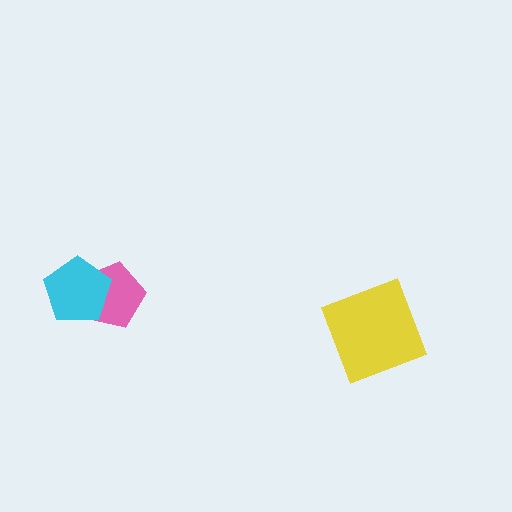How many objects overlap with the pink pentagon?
1 object overlaps with the pink pentagon.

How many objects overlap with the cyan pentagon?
1 object overlaps with the cyan pentagon.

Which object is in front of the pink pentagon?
The cyan pentagon is in front of the pink pentagon.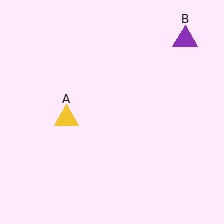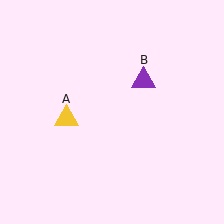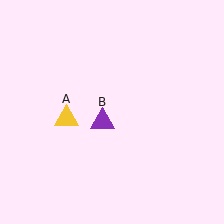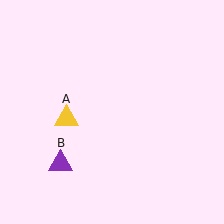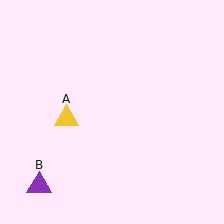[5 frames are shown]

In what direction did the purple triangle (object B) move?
The purple triangle (object B) moved down and to the left.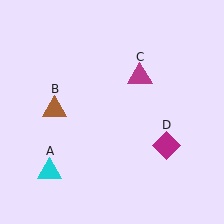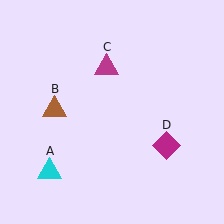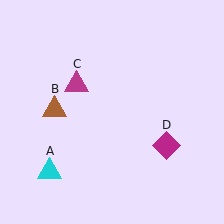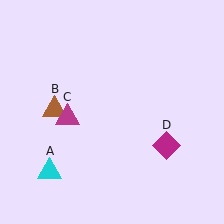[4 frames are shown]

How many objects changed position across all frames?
1 object changed position: magenta triangle (object C).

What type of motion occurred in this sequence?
The magenta triangle (object C) rotated counterclockwise around the center of the scene.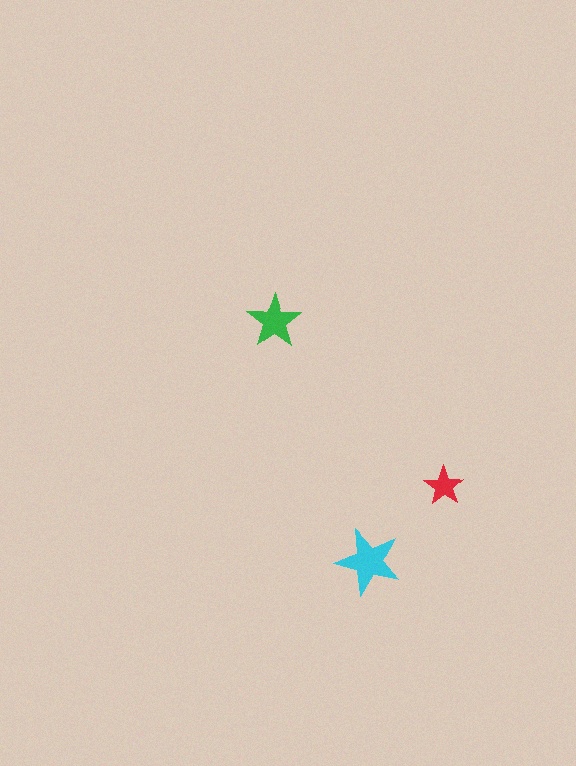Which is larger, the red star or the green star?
The green one.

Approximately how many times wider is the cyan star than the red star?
About 1.5 times wider.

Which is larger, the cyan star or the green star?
The cyan one.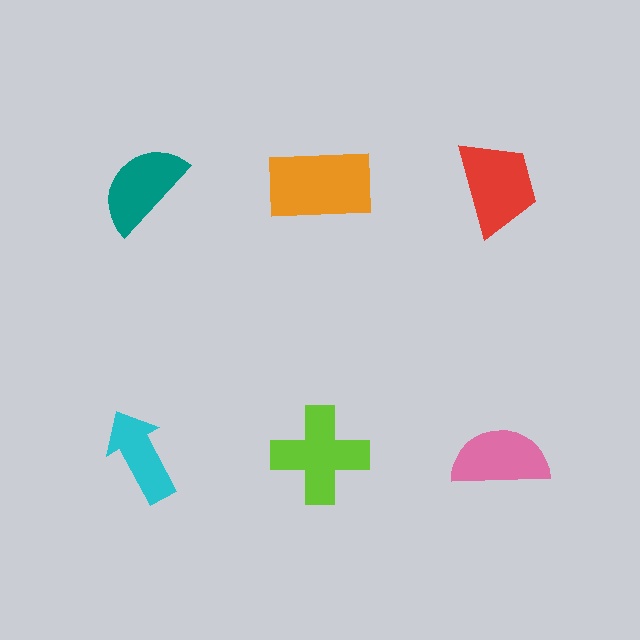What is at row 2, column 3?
A pink semicircle.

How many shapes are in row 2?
3 shapes.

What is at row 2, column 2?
A lime cross.